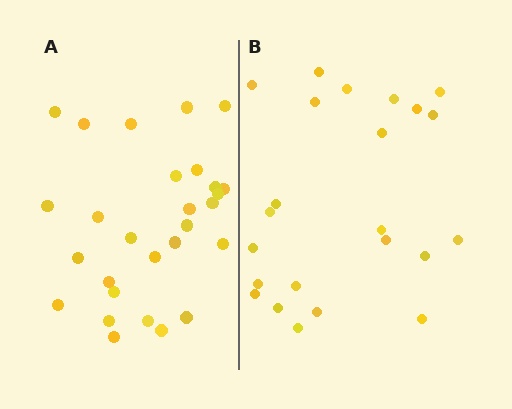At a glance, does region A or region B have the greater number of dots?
Region A (the left region) has more dots.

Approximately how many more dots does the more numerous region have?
Region A has about 5 more dots than region B.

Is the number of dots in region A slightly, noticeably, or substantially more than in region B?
Region A has only slightly more — the two regions are fairly close. The ratio is roughly 1.2 to 1.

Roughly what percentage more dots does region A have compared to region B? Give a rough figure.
About 20% more.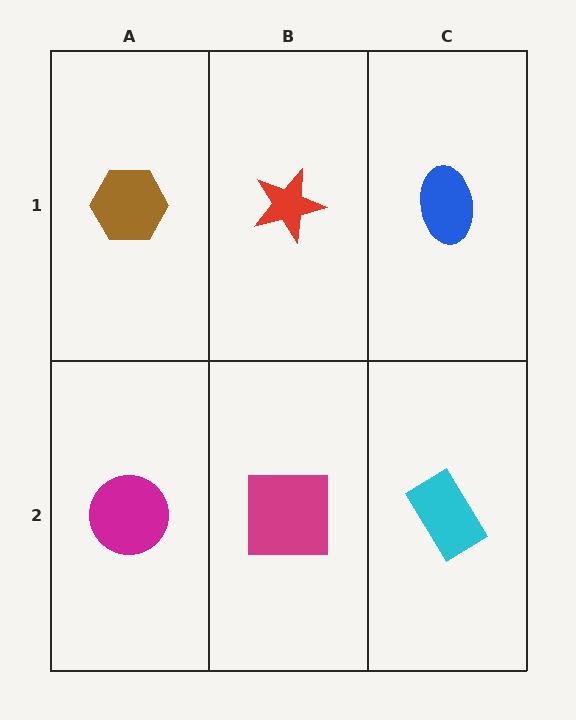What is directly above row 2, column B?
A red star.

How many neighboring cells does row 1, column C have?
2.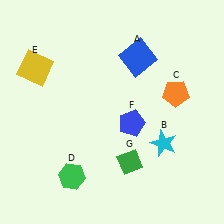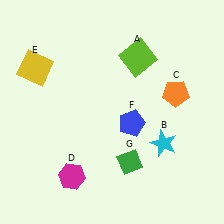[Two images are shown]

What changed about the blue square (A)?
In Image 1, A is blue. In Image 2, it changed to lime.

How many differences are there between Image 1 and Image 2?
There are 2 differences between the two images.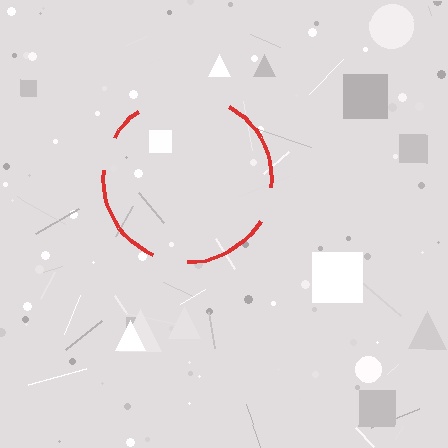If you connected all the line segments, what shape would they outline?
They would outline a circle.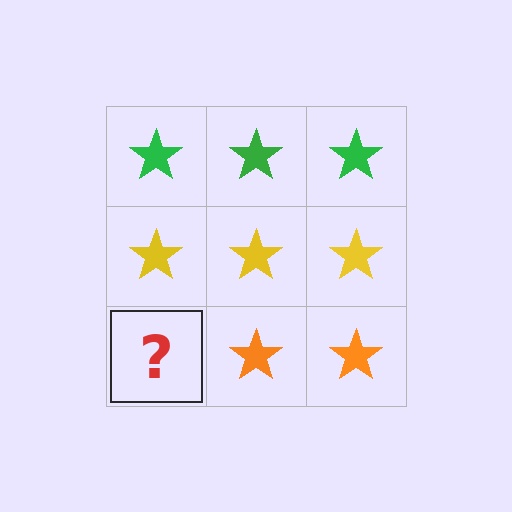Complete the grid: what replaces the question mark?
The question mark should be replaced with an orange star.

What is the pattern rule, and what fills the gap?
The rule is that each row has a consistent color. The gap should be filled with an orange star.